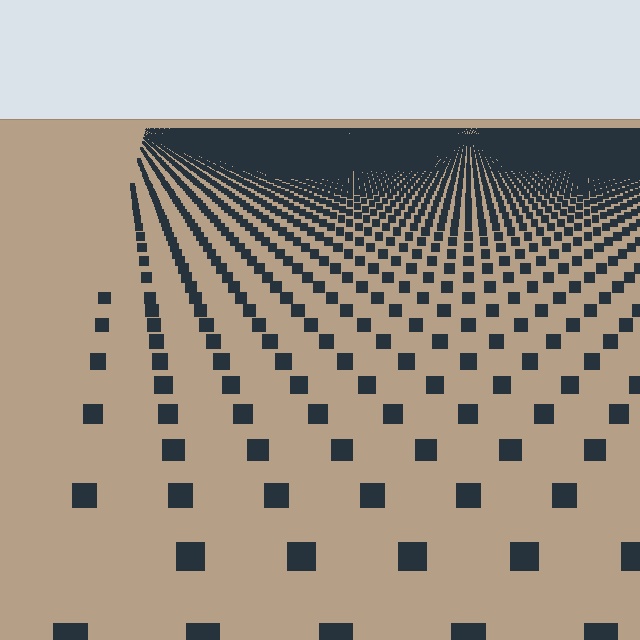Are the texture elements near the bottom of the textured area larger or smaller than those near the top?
Larger. Near the bottom, elements are closer to the viewer and appear at a bigger on-screen size.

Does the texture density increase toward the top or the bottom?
Density increases toward the top.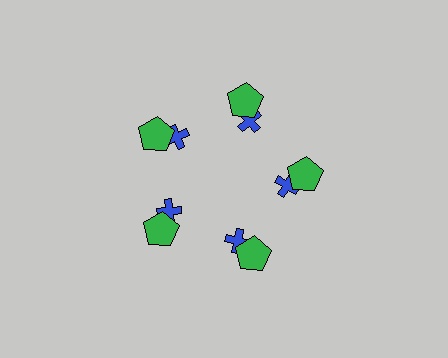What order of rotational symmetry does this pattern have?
This pattern has 5-fold rotational symmetry.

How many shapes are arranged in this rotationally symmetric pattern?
There are 10 shapes, arranged in 5 groups of 2.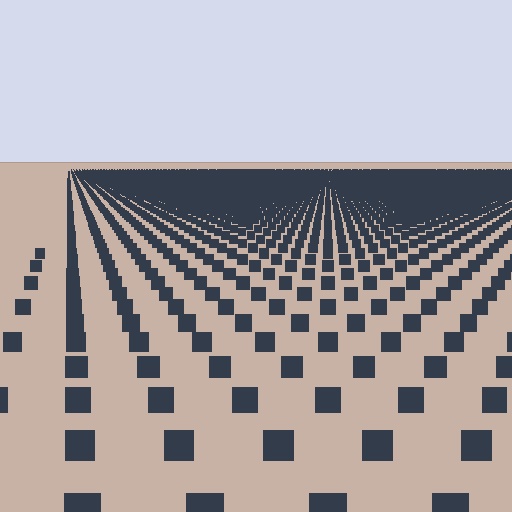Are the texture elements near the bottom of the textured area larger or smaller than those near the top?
Larger. Near the bottom, elements are closer to the viewer and appear at a bigger on-screen size.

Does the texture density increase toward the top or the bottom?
Density increases toward the top.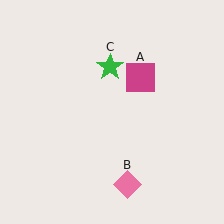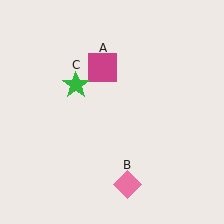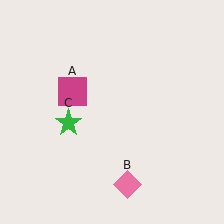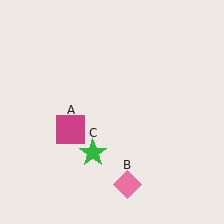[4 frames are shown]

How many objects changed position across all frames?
2 objects changed position: magenta square (object A), green star (object C).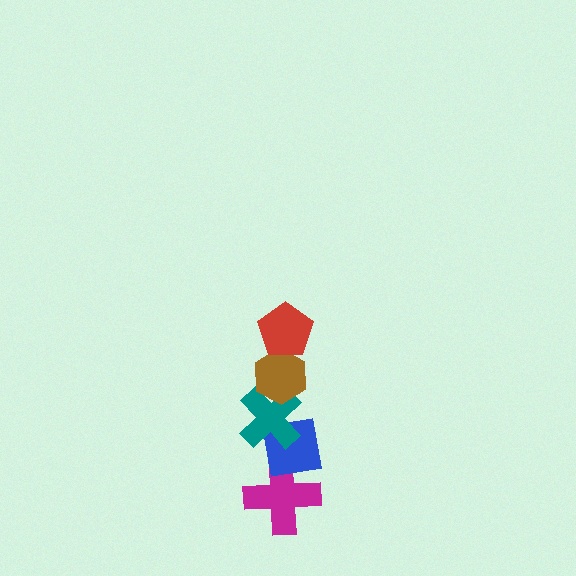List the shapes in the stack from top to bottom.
From top to bottom: the red pentagon, the brown hexagon, the teal cross, the blue square, the magenta cross.